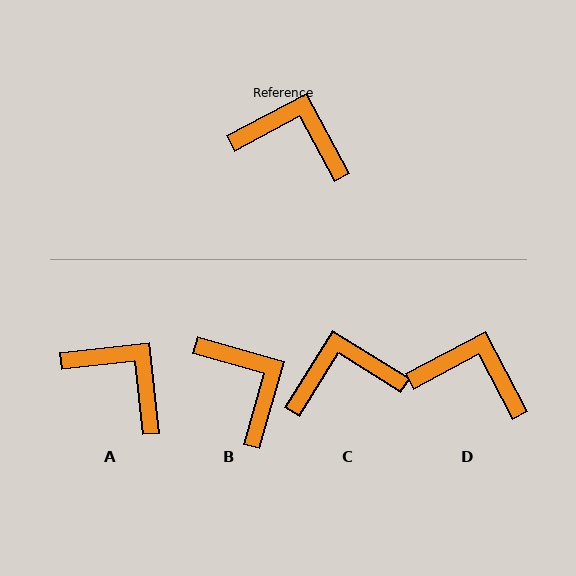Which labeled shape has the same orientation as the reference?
D.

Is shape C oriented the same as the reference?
No, it is off by about 30 degrees.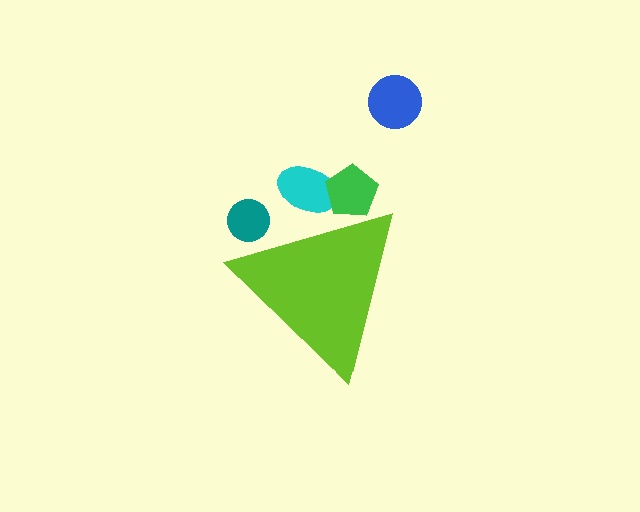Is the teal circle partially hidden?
Yes, the teal circle is partially hidden behind the lime triangle.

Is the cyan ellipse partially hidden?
Yes, the cyan ellipse is partially hidden behind the lime triangle.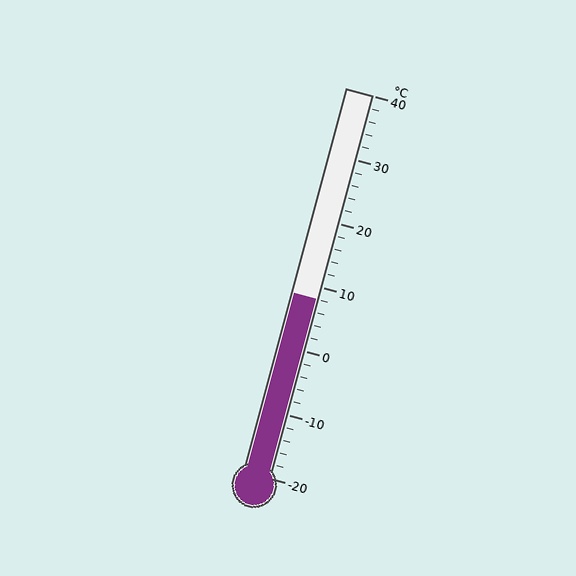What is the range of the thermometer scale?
The thermometer scale ranges from -20°C to 40°C.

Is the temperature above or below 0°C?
The temperature is above 0°C.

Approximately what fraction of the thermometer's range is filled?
The thermometer is filled to approximately 45% of its range.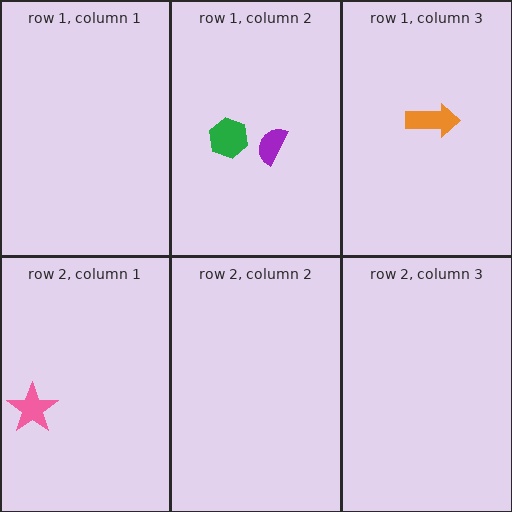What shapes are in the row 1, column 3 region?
The orange arrow.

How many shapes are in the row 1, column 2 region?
2.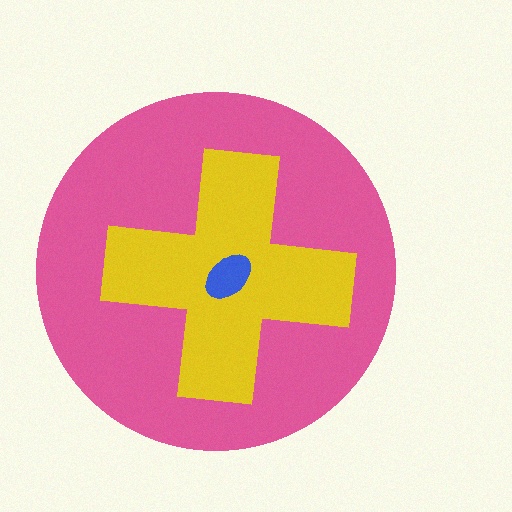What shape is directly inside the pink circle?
The yellow cross.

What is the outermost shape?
The pink circle.